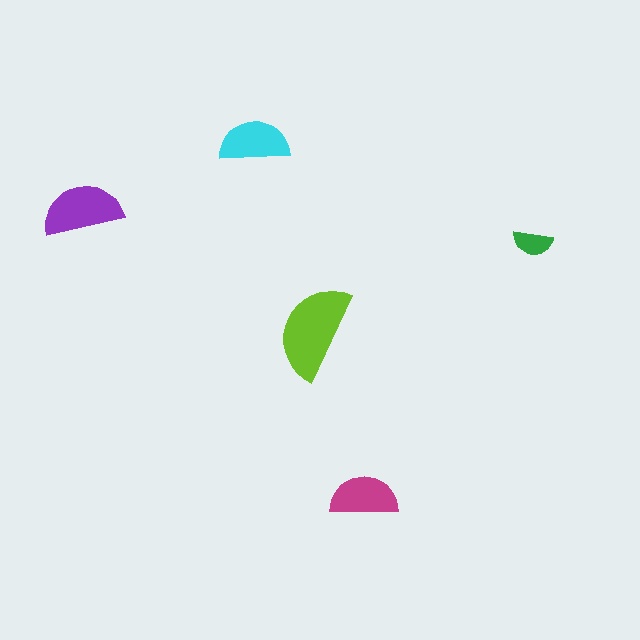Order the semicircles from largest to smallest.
the lime one, the purple one, the cyan one, the magenta one, the green one.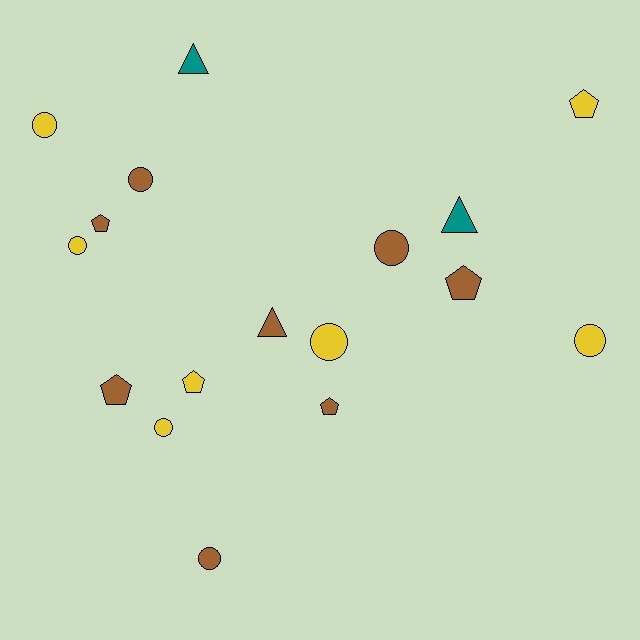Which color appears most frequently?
Brown, with 8 objects.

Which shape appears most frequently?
Circle, with 8 objects.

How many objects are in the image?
There are 17 objects.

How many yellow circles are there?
There are 5 yellow circles.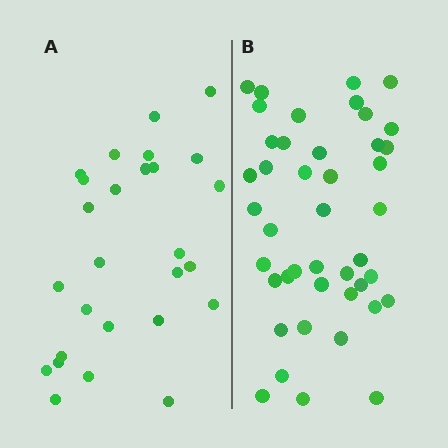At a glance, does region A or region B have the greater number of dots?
Region B (the right region) has more dots.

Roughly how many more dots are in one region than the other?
Region B has approximately 15 more dots than region A.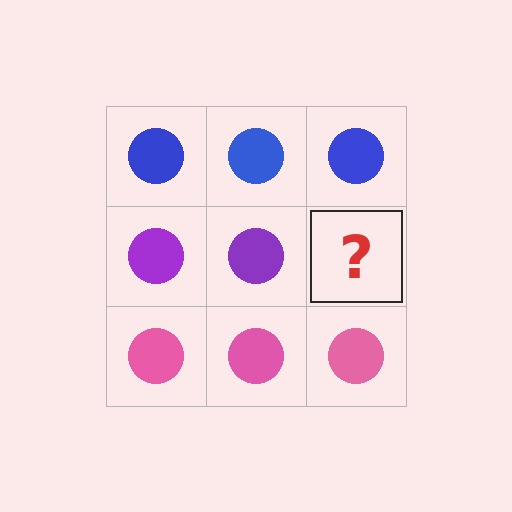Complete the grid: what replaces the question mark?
The question mark should be replaced with a purple circle.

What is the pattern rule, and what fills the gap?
The rule is that each row has a consistent color. The gap should be filled with a purple circle.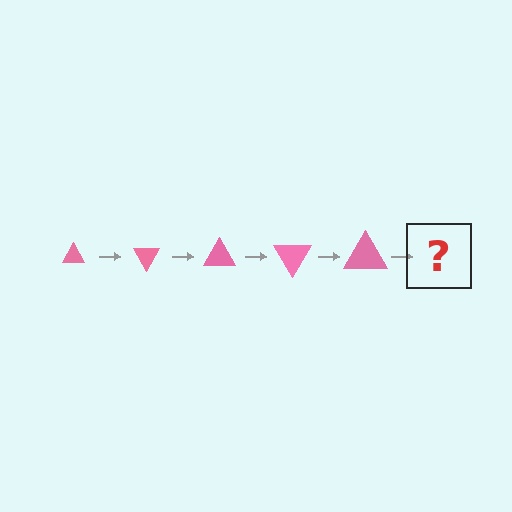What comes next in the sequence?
The next element should be a triangle, larger than the previous one and rotated 300 degrees from the start.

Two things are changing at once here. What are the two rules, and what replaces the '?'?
The two rules are that the triangle grows larger each step and it rotates 60 degrees each step. The '?' should be a triangle, larger than the previous one and rotated 300 degrees from the start.